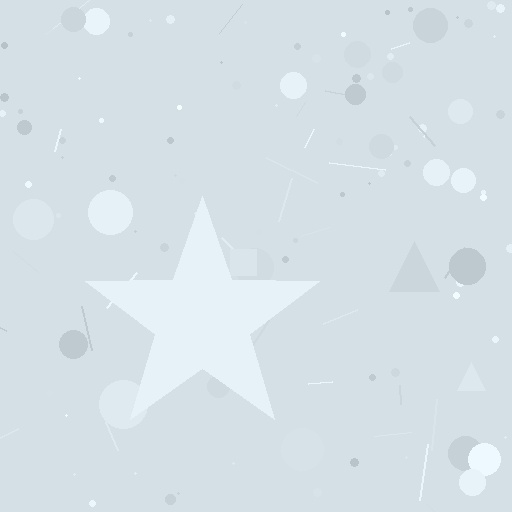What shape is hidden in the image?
A star is hidden in the image.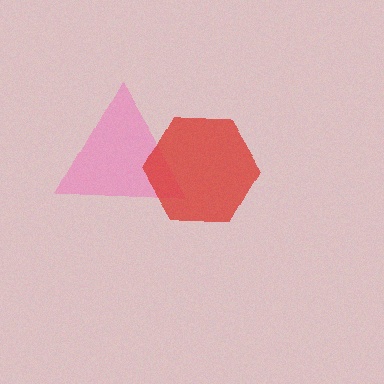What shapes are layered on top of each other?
The layered shapes are: a pink triangle, a red hexagon.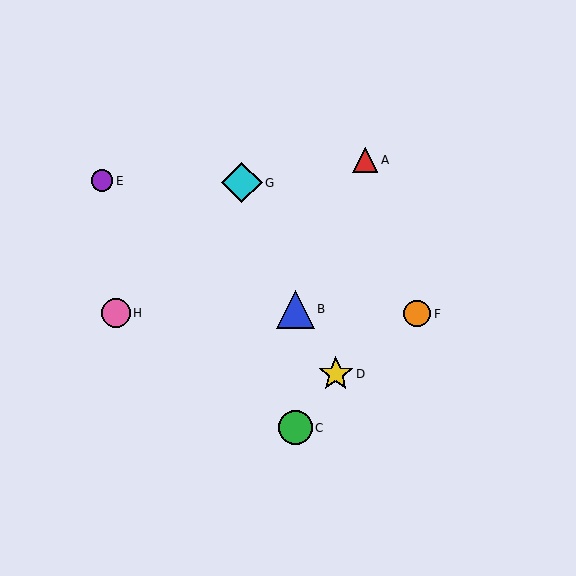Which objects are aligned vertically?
Objects B, C are aligned vertically.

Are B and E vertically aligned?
No, B is at x≈295 and E is at x≈102.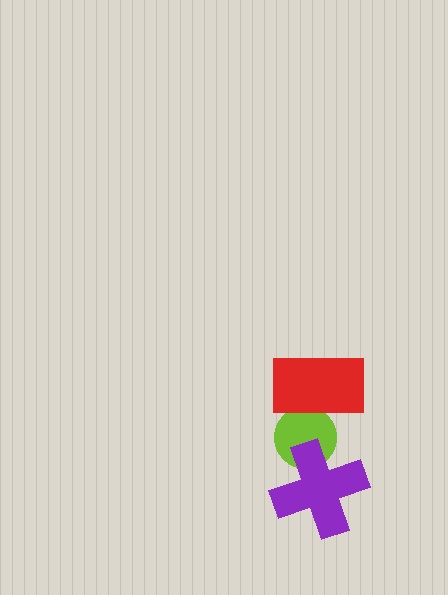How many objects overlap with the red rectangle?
1 object overlaps with the red rectangle.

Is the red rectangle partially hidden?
No, no other shape covers it.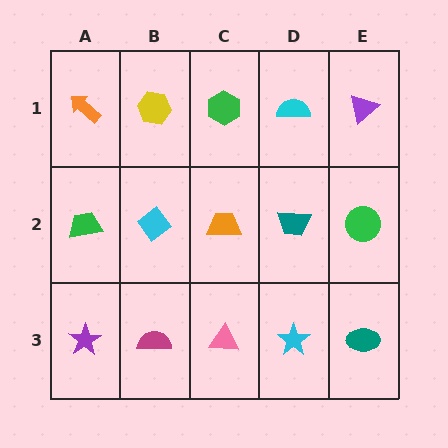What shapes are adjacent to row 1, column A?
A green trapezoid (row 2, column A), a yellow hexagon (row 1, column B).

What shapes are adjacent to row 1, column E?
A green circle (row 2, column E), a cyan semicircle (row 1, column D).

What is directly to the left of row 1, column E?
A cyan semicircle.